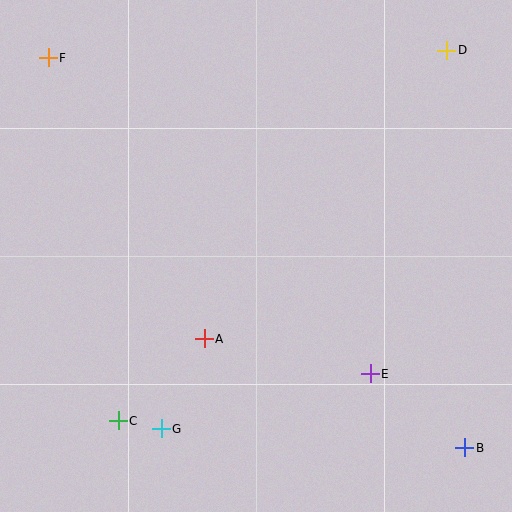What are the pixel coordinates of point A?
Point A is at (204, 339).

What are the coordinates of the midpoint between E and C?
The midpoint between E and C is at (244, 397).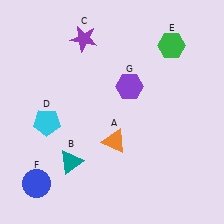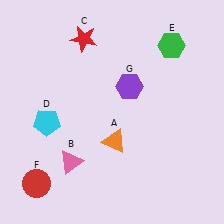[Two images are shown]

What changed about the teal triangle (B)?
In Image 1, B is teal. In Image 2, it changed to pink.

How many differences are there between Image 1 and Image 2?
There are 3 differences between the two images.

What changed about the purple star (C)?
In Image 1, C is purple. In Image 2, it changed to red.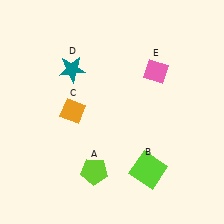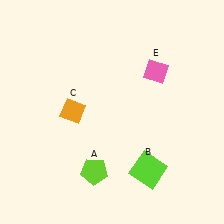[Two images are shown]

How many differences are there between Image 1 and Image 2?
There is 1 difference between the two images.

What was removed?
The teal star (D) was removed in Image 2.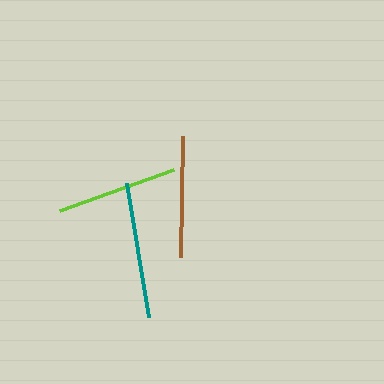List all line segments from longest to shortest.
From longest to shortest: teal, brown, lime.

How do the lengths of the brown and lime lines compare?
The brown and lime lines are approximately the same length.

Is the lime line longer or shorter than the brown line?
The brown line is longer than the lime line.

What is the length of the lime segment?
The lime segment is approximately 121 pixels long.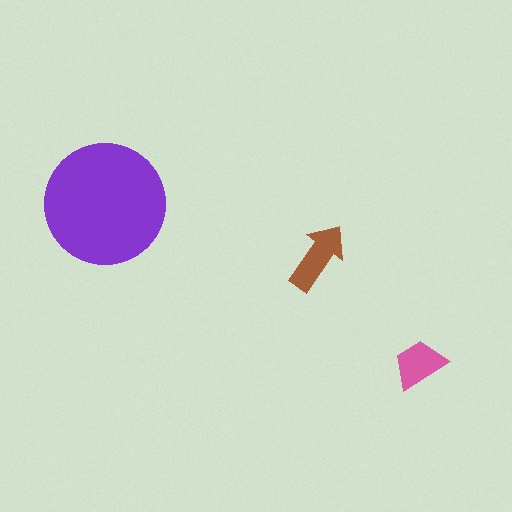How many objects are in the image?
There are 3 objects in the image.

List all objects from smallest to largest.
The pink trapezoid, the brown arrow, the purple circle.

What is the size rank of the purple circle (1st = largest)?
1st.